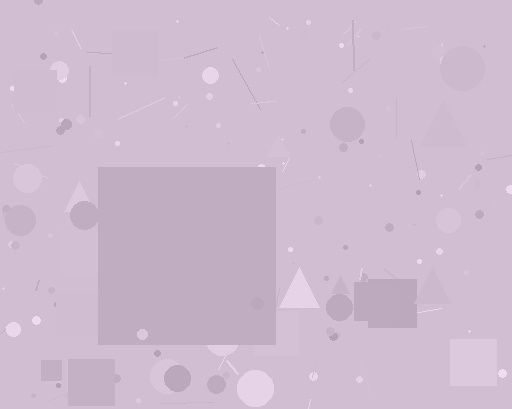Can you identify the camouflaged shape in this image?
The camouflaged shape is a square.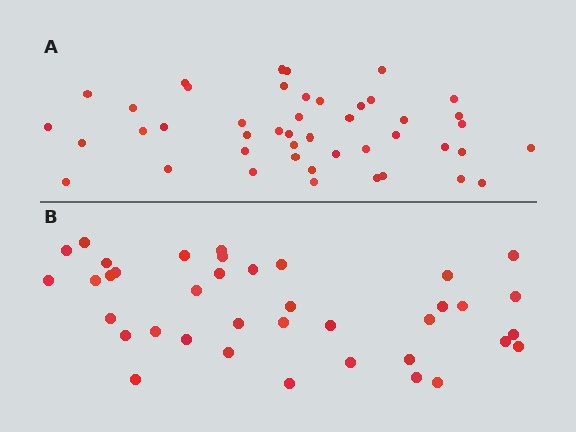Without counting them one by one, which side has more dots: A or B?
Region A (the top region) has more dots.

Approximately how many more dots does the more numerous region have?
Region A has roughly 8 or so more dots than region B.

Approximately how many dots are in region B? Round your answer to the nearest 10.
About 40 dots. (The exact count is 38, which rounds to 40.)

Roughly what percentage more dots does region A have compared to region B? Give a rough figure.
About 20% more.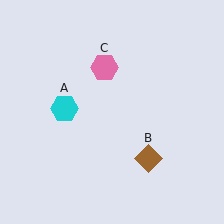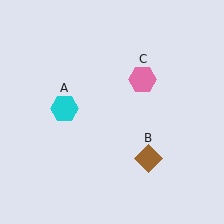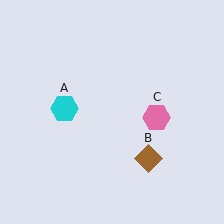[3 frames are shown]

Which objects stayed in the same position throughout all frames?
Cyan hexagon (object A) and brown diamond (object B) remained stationary.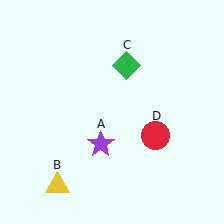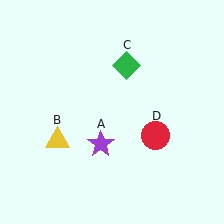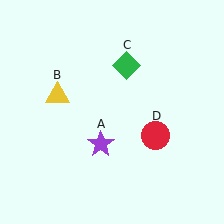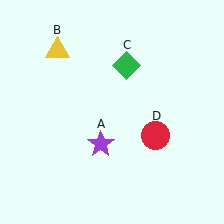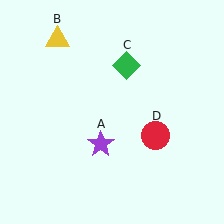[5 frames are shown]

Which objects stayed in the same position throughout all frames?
Purple star (object A) and green diamond (object C) and red circle (object D) remained stationary.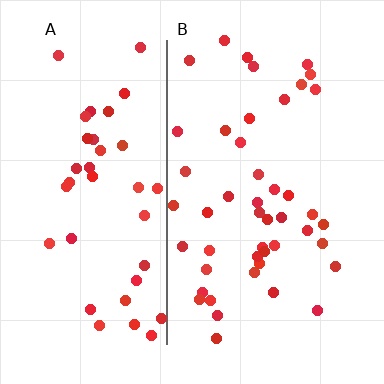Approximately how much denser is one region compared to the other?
Approximately 1.1× — region B over region A.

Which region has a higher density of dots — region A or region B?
B (the right).